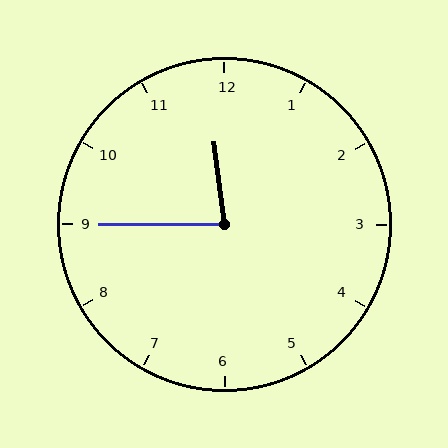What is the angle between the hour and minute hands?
Approximately 82 degrees.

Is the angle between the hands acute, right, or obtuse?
It is acute.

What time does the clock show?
11:45.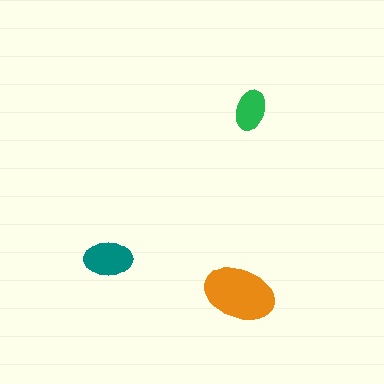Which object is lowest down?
The orange ellipse is bottommost.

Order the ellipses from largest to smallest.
the orange one, the teal one, the green one.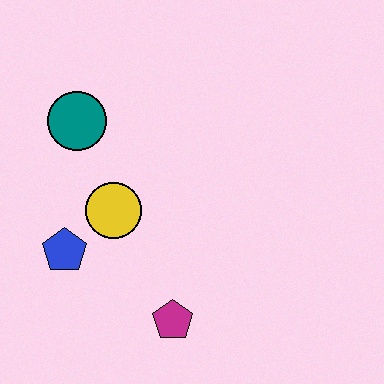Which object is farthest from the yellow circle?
The magenta pentagon is farthest from the yellow circle.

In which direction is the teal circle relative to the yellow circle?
The teal circle is above the yellow circle.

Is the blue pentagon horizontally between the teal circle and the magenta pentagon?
No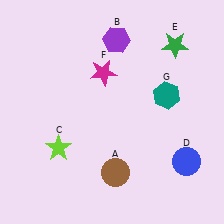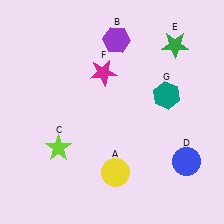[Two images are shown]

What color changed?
The circle (A) changed from brown in Image 1 to yellow in Image 2.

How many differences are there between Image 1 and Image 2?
There is 1 difference between the two images.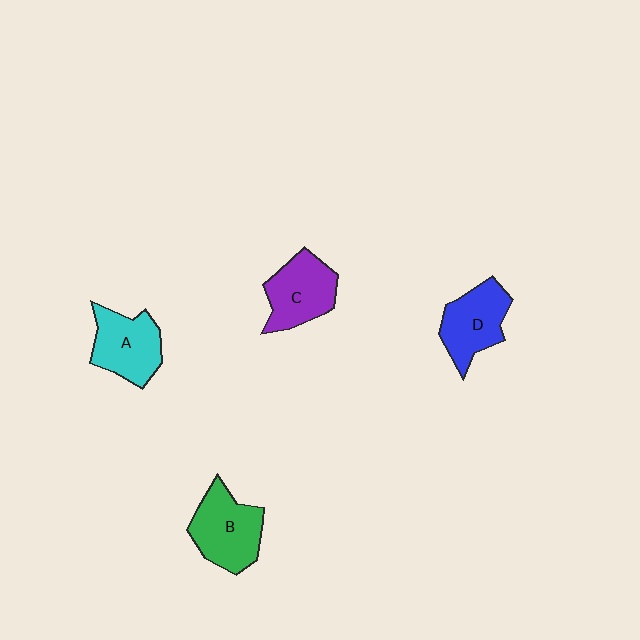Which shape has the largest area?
Shape B (green).